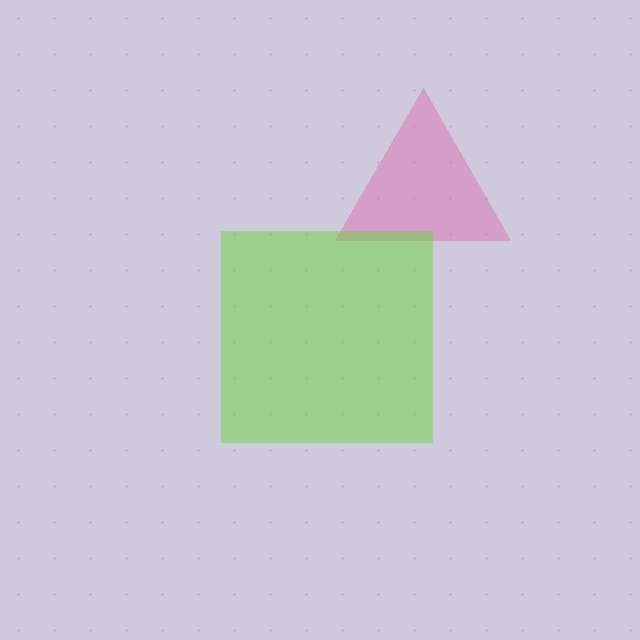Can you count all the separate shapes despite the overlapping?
Yes, there are 2 separate shapes.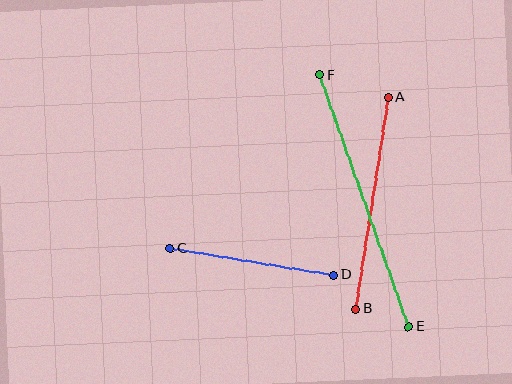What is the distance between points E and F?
The distance is approximately 267 pixels.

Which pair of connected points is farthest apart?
Points E and F are farthest apart.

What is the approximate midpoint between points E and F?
The midpoint is at approximately (364, 201) pixels.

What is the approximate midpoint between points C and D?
The midpoint is at approximately (252, 262) pixels.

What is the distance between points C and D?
The distance is approximately 165 pixels.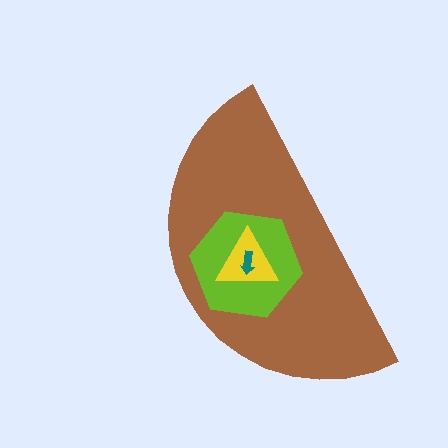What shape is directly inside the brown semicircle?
The lime hexagon.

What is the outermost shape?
The brown semicircle.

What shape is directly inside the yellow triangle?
The teal arrow.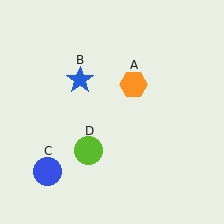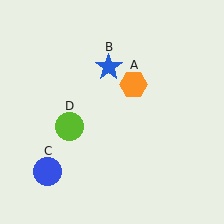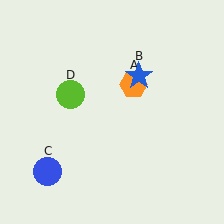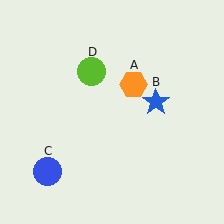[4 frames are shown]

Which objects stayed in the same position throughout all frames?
Orange hexagon (object A) and blue circle (object C) remained stationary.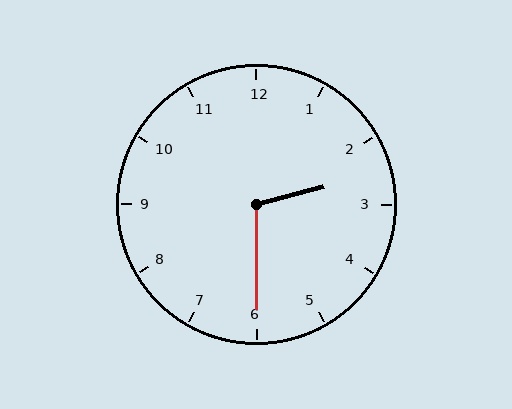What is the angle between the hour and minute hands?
Approximately 105 degrees.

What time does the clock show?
2:30.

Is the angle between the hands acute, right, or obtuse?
It is obtuse.